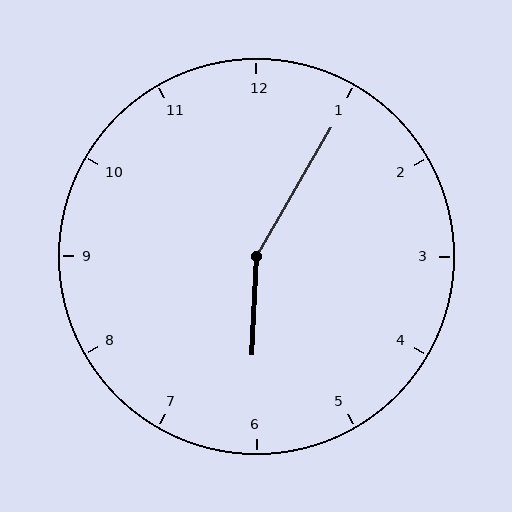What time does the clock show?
6:05.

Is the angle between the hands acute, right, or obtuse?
It is obtuse.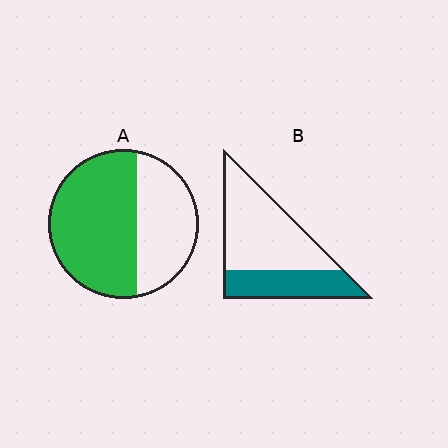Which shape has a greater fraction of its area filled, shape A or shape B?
Shape A.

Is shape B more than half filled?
No.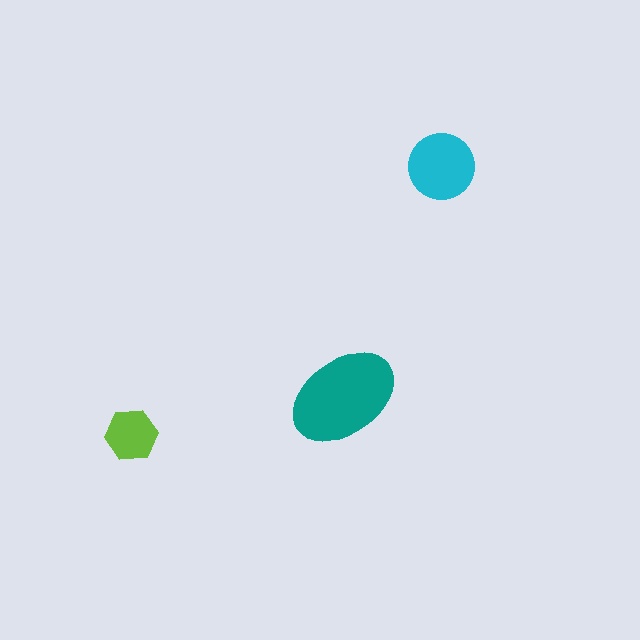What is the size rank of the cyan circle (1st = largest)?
2nd.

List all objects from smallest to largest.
The lime hexagon, the cyan circle, the teal ellipse.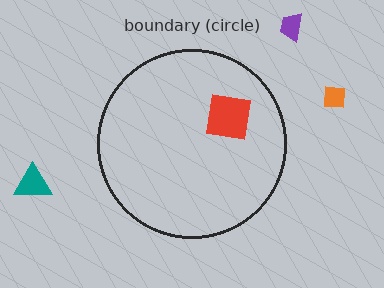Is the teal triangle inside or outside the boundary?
Outside.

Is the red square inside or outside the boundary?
Inside.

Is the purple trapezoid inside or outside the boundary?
Outside.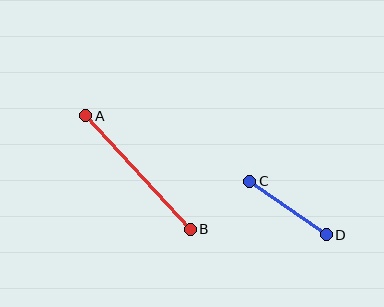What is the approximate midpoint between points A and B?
The midpoint is at approximately (138, 173) pixels.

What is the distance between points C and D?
The distance is approximately 93 pixels.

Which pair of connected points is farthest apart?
Points A and B are farthest apart.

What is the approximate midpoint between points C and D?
The midpoint is at approximately (288, 208) pixels.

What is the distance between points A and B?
The distance is approximately 154 pixels.